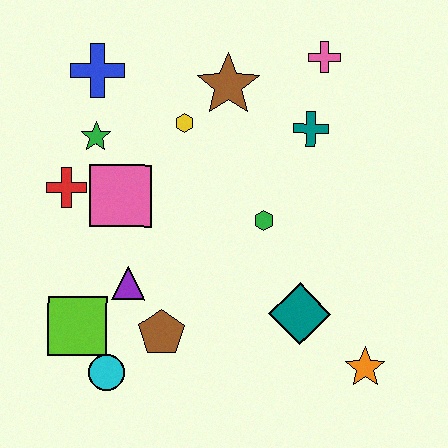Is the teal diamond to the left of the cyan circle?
No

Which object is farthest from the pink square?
The orange star is farthest from the pink square.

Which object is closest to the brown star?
The yellow hexagon is closest to the brown star.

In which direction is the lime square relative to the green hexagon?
The lime square is to the left of the green hexagon.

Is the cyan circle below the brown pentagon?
Yes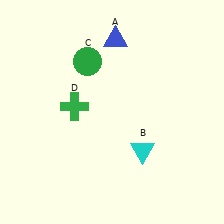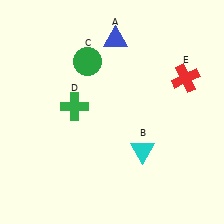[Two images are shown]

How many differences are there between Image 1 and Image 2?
There is 1 difference between the two images.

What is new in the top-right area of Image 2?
A red cross (E) was added in the top-right area of Image 2.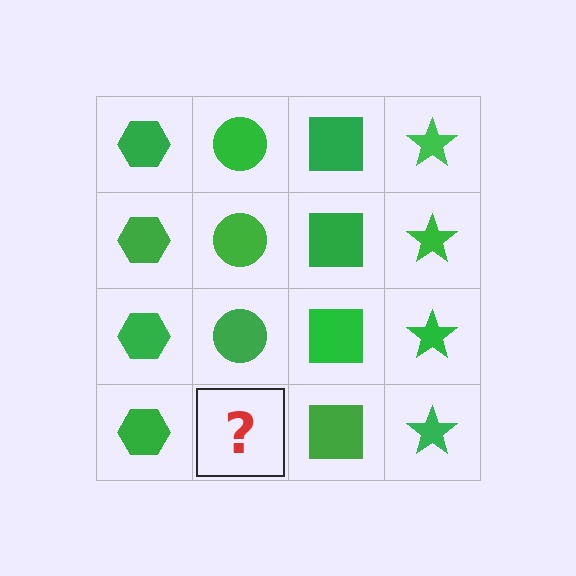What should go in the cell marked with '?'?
The missing cell should contain a green circle.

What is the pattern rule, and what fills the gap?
The rule is that each column has a consistent shape. The gap should be filled with a green circle.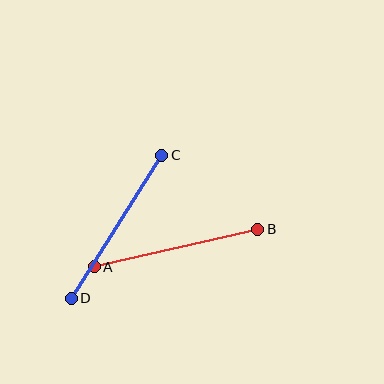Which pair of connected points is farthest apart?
Points C and D are farthest apart.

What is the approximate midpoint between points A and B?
The midpoint is at approximately (176, 248) pixels.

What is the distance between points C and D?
The distance is approximately 169 pixels.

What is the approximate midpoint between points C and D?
The midpoint is at approximately (116, 227) pixels.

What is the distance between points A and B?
The distance is approximately 168 pixels.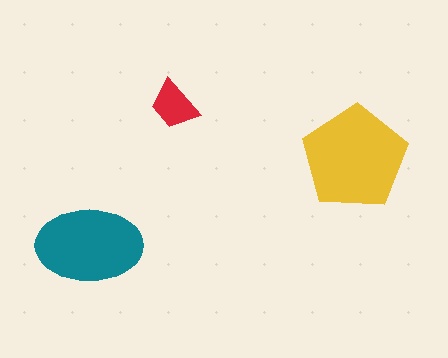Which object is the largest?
The yellow pentagon.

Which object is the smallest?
The red trapezoid.